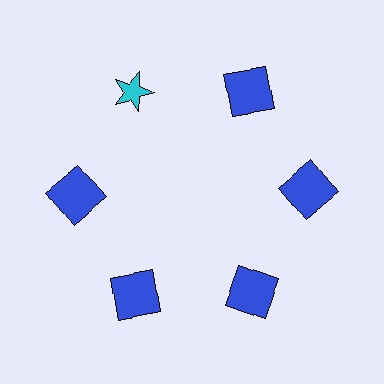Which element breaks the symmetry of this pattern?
The cyan star at roughly the 11 o'clock position breaks the symmetry. All other shapes are blue squares.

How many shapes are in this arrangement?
There are 6 shapes arranged in a ring pattern.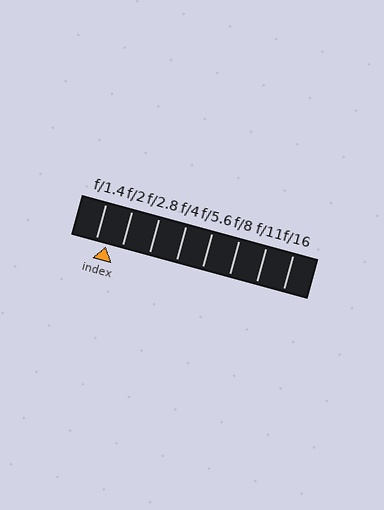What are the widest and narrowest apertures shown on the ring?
The widest aperture shown is f/1.4 and the narrowest is f/16.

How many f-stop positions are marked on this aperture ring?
There are 8 f-stop positions marked.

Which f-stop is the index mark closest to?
The index mark is closest to f/1.4.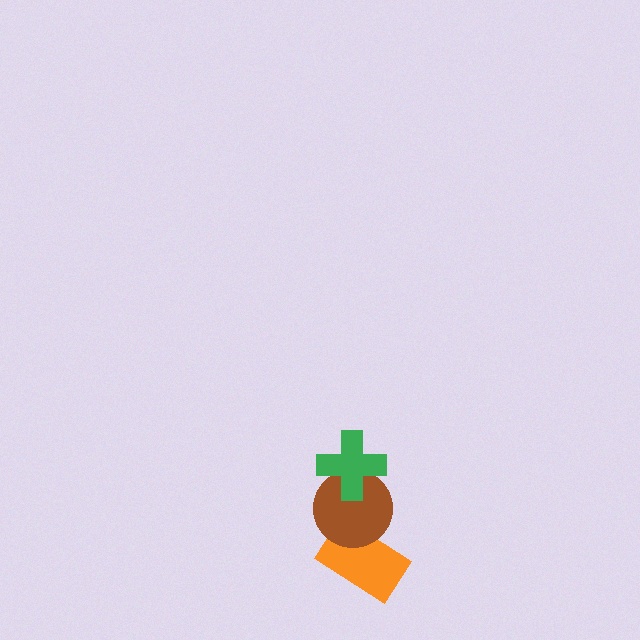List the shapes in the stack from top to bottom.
From top to bottom: the green cross, the brown circle, the orange rectangle.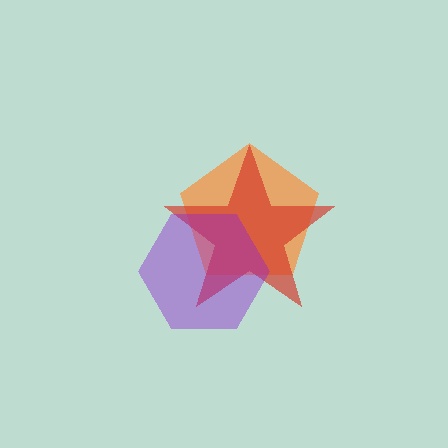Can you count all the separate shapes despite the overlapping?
Yes, there are 3 separate shapes.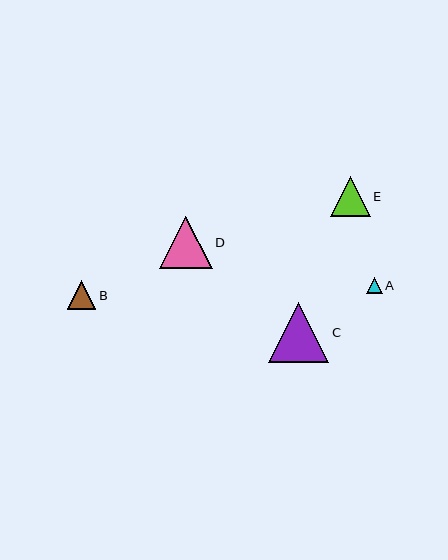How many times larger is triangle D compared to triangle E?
Triangle D is approximately 1.3 times the size of triangle E.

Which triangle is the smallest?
Triangle A is the smallest with a size of approximately 16 pixels.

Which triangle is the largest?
Triangle C is the largest with a size of approximately 60 pixels.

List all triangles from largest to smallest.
From largest to smallest: C, D, E, B, A.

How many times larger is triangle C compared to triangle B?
Triangle C is approximately 2.1 times the size of triangle B.